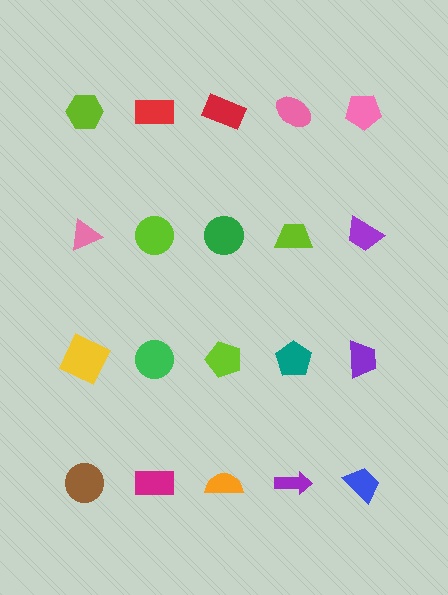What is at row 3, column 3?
A lime pentagon.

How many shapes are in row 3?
5 shapes.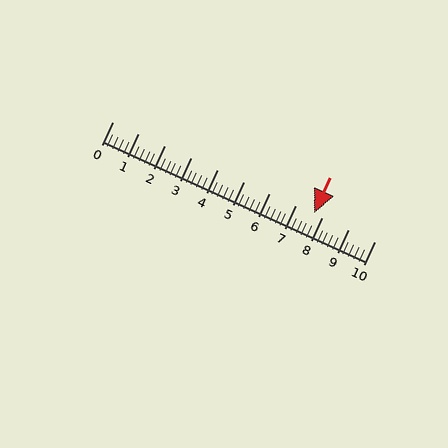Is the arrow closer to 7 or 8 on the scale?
The arrow is closer to 8.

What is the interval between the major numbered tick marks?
The major tick marks are spaced 1 units apart.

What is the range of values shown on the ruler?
The ruler shows values from 0 to 10.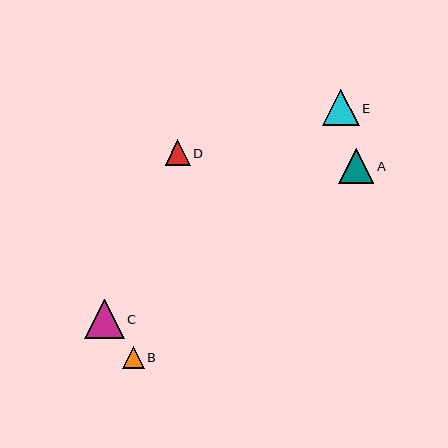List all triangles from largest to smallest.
From largest to smallest: C, E, A, D, B.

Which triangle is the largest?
Triangle C is the largest with a size of approximately 39 pixels.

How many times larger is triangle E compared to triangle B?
Triangle E is approximately 1.7 times the size of triangle B.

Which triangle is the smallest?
Triangle B is the smallest with a size of approximately 22 pixels.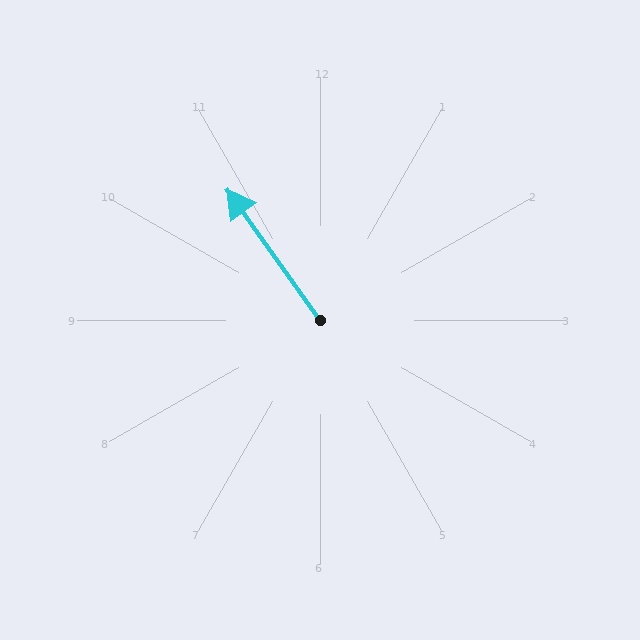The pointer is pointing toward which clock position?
Roughly 11 o'clock.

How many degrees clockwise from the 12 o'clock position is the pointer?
Approximately 325 degrees.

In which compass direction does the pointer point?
Northwest.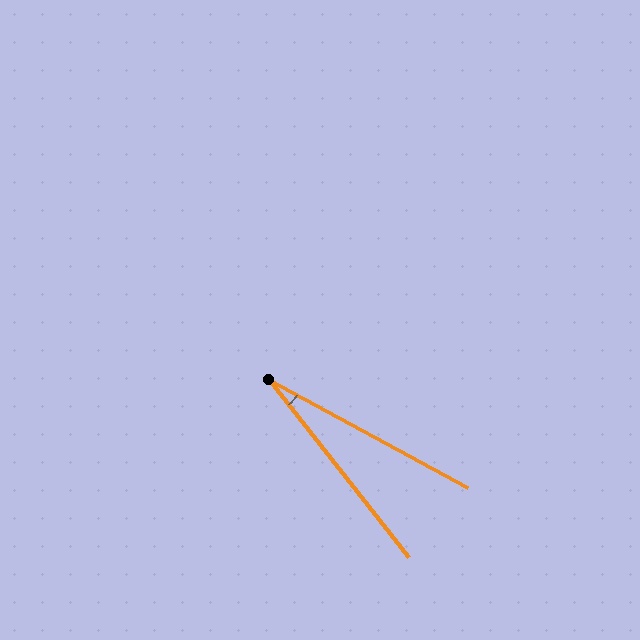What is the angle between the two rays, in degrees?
Approximately 23 degrees.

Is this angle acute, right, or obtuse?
It is acute.